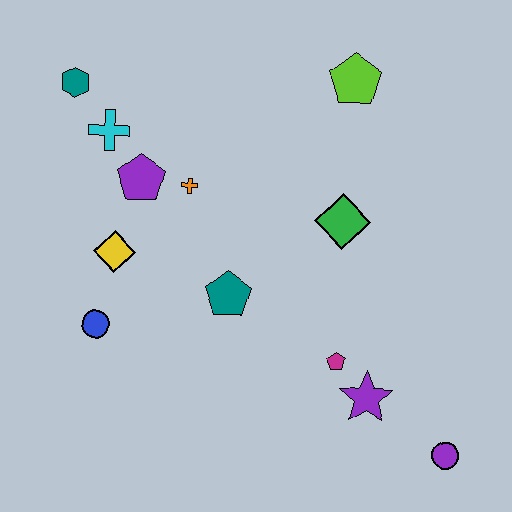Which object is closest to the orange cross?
The purple pentagon is closest to the orange cross.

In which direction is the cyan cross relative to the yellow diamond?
The cyan cross is above the yellow diamond.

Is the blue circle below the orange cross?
Yes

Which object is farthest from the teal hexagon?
The purple circle is farthest from the teal hexagon.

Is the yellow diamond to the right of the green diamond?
No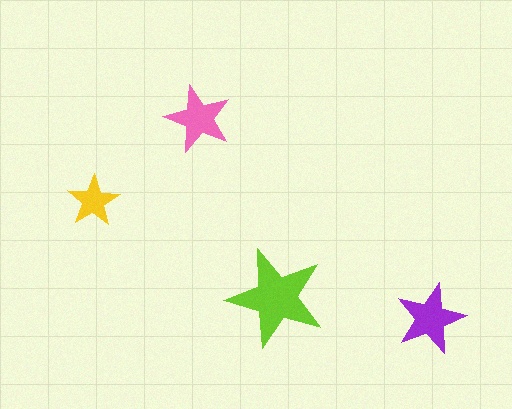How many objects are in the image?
There are 4 objects in the image.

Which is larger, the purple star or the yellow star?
The purple one.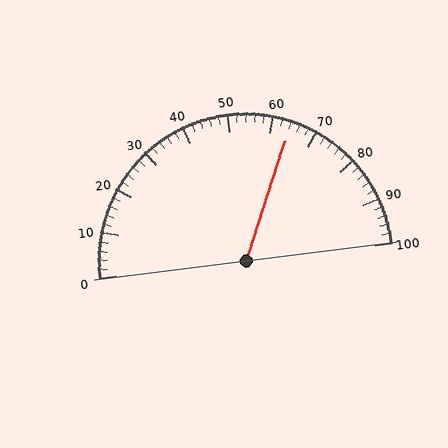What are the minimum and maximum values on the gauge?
The gauge ranges from 0 to 100.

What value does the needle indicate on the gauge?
The needle indicates approximately 64.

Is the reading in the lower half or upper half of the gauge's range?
The reading is in the upper half of the range (0 to 100).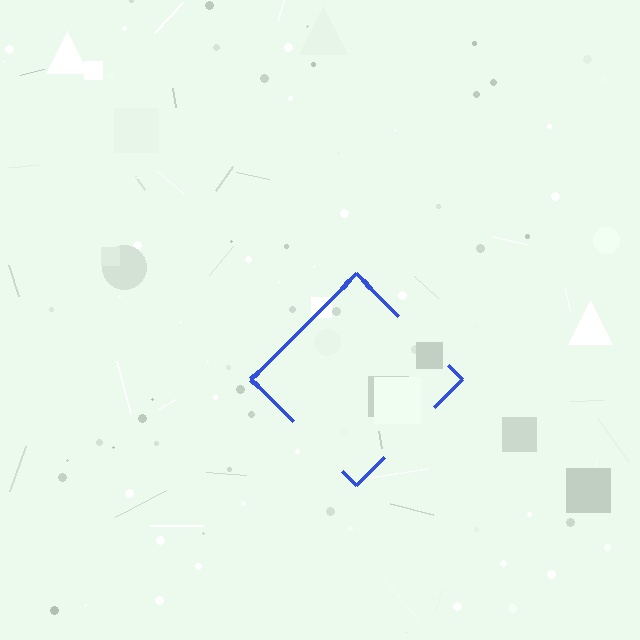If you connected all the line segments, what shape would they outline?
They would outline a diamond.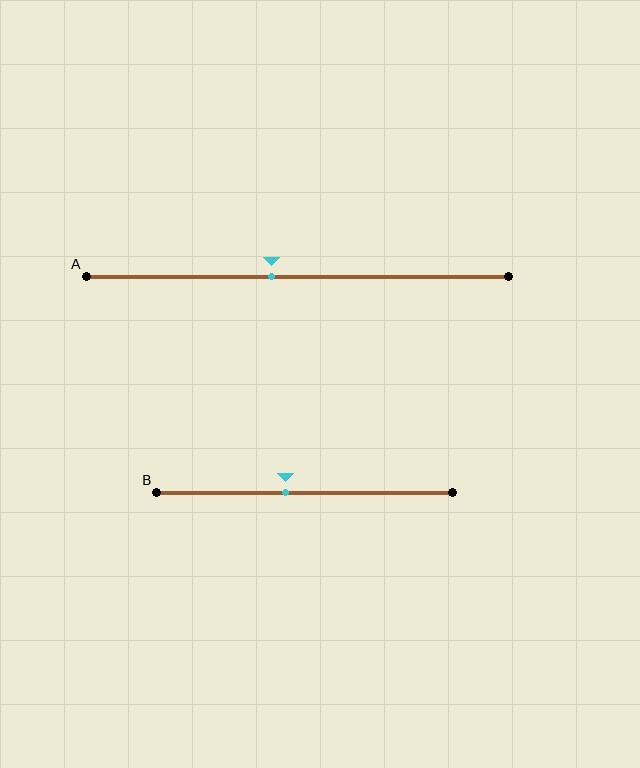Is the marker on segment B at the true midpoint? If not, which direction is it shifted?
No, the marker on segment B is shifted to the left by about 6% of the segment length.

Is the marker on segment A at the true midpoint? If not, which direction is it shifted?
No, the marker on segment A is shifted to the left by about 6% of the segment length.